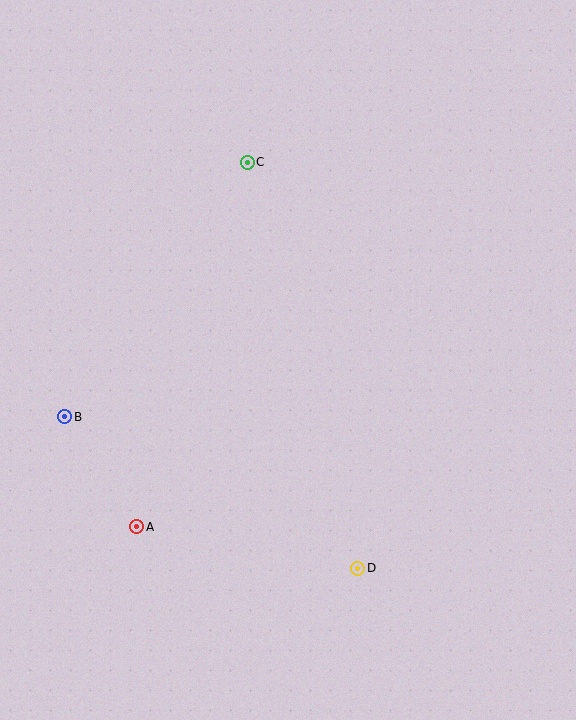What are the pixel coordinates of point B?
Point B is at (65, 417).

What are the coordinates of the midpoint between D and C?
The midpoint between D and C is at (303, 365).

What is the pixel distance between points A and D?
The distance between A and D is 225 pixels.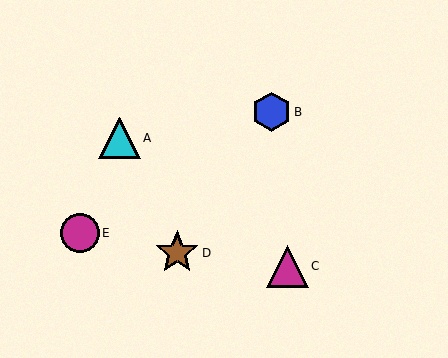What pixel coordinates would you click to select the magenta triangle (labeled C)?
Click at (287, 266) to select the magenta triangle C.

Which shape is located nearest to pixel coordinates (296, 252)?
The magenta triangle (labeled C) at (287, 266) is nearest to that location.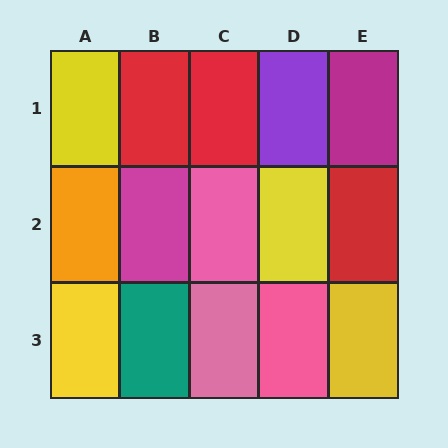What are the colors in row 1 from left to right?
Yellow, red, red, purple, magenta.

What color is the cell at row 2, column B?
Magenta.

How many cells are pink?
3 cells are pink.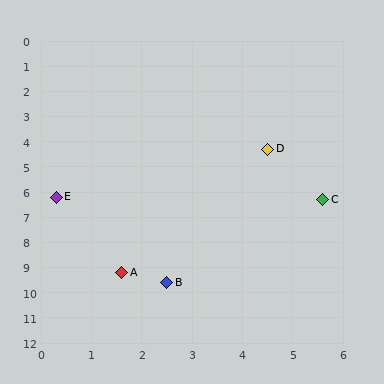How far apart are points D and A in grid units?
Points D and A are about 5.7 grid units apart.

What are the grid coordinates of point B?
Point B is at approximately (2.5, 9.6).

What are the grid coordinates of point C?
Point C is at approximately (5.6, 6.3).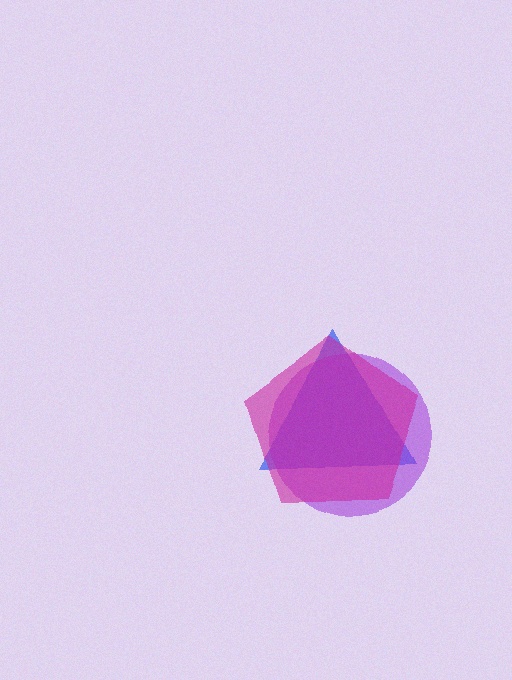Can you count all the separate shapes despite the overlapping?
Yes, there are 3 separate shapes.